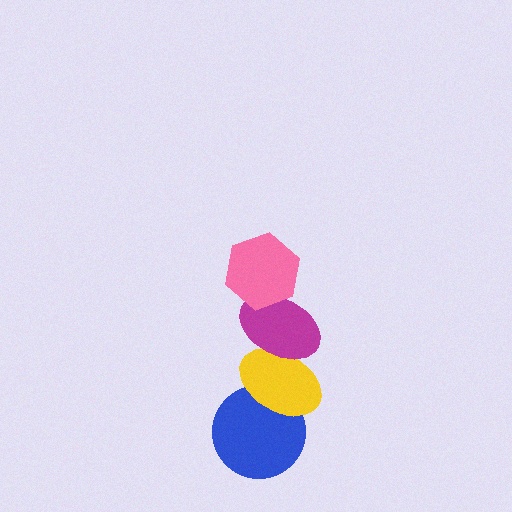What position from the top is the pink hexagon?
The pink hexagon is 1st from the top.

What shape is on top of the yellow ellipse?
The magenta ellipse is on top of the yellow ellipse.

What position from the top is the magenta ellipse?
The magenta ellipse is 2nd from the top.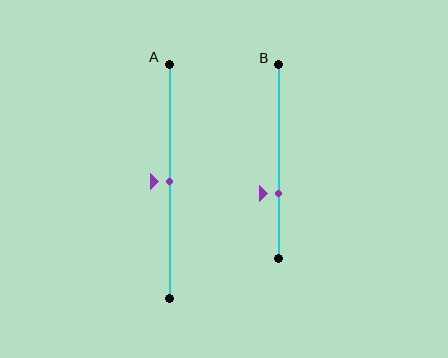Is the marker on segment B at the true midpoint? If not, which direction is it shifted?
No, the marker on segment B is shifted downward by about 16% of the segment length.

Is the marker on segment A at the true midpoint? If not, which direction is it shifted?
Yes, the marker on segment A is at the true midpoint.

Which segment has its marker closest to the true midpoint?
Segment A has its marker closest to the true midpoint.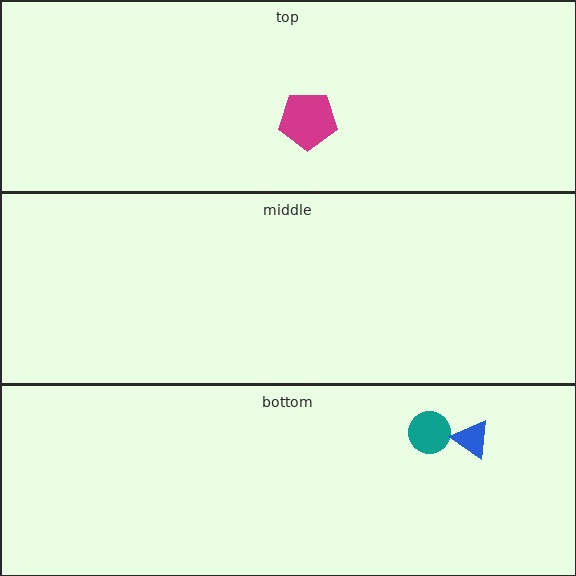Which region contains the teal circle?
The bottom region.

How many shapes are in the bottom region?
2.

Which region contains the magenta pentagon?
The top region.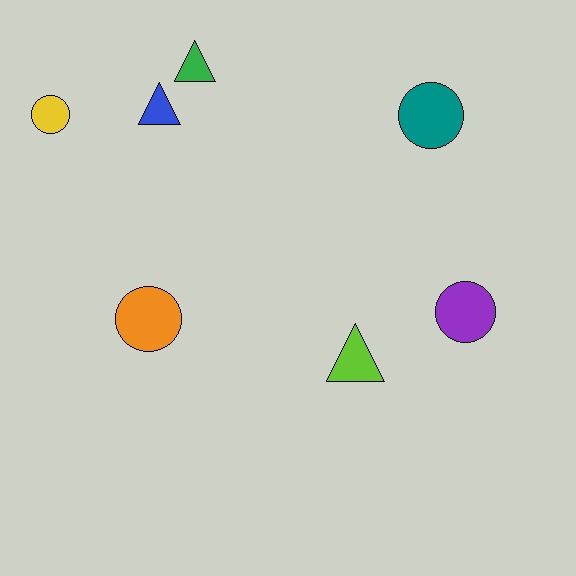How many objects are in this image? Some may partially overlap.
There are 7 objects.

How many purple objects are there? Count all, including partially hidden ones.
There is 1 purple object.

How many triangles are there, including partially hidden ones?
There are 3 triangles.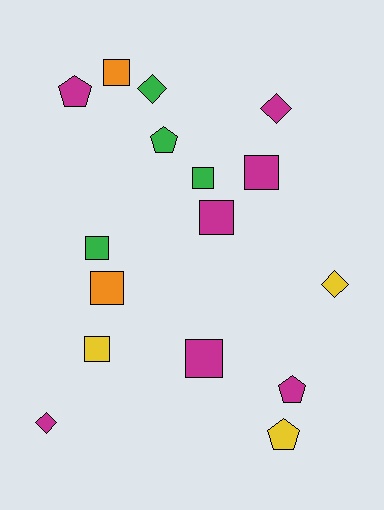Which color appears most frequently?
Magenta, with 7 objects.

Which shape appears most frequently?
Square, with 8 objects.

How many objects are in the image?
There are 16 objects.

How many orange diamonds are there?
There are no orange diamonds.